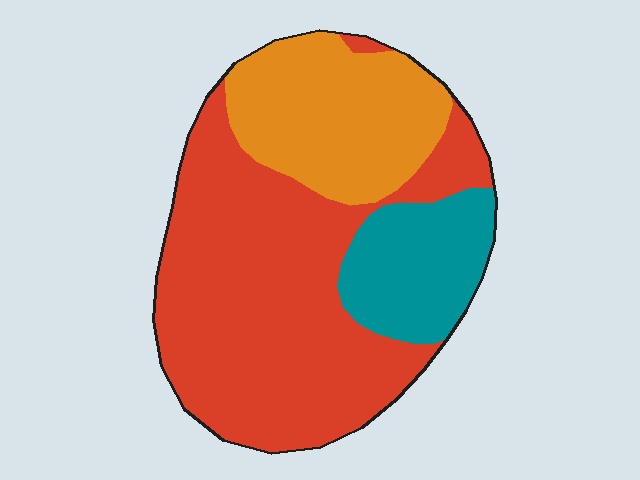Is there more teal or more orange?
Orange.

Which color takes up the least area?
Teal, at roughly 15%.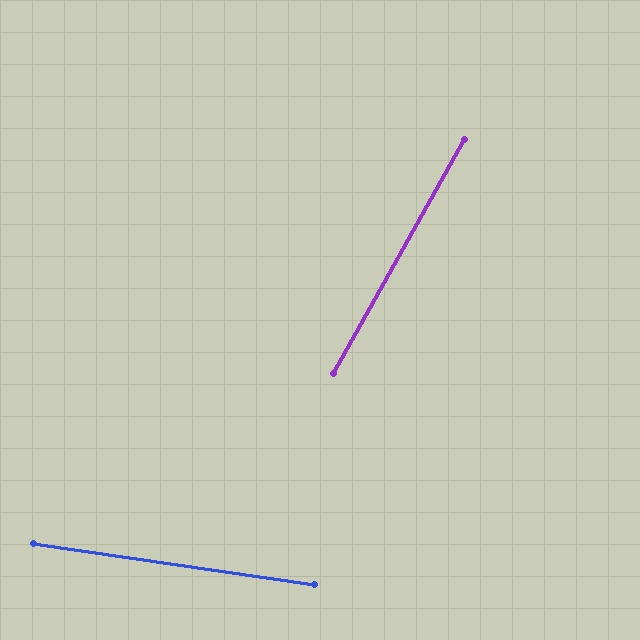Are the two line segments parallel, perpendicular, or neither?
Neither parallel nor perpendicular — they differ by about 69°.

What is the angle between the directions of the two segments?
Approximately 69 degrees.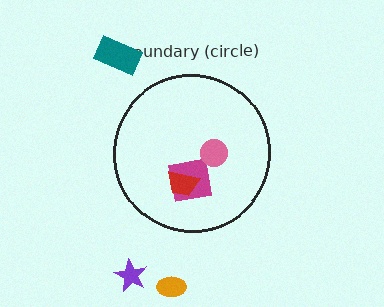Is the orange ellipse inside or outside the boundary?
Outside.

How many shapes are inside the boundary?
3 inside, 3 outside.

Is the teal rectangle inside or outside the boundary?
Outside.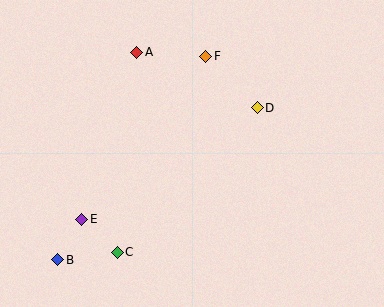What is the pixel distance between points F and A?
The distance between F and A is 69 pixels.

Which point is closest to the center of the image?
Point D at (257, 108) is closest to the center.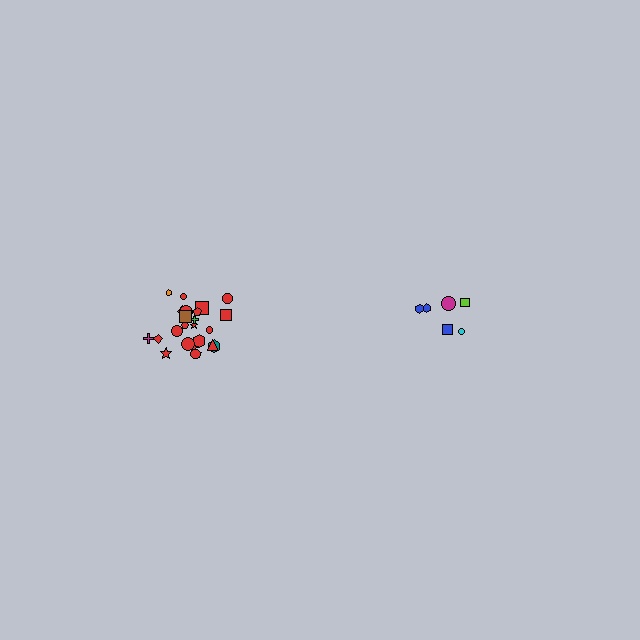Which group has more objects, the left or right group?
The left group.